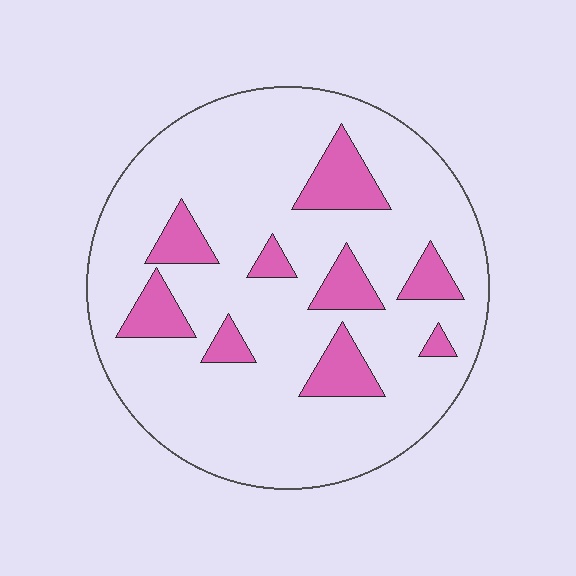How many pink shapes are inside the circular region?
9.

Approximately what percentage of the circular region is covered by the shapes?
Approximately 15%.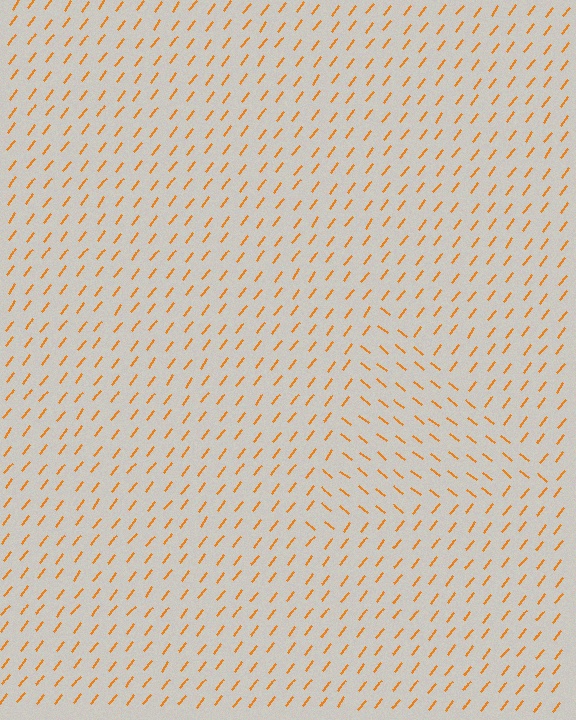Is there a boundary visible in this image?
Yes, there is a texture boundary formed by a change in line orientation.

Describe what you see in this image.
The image is filled with small orange line segments. A triangle region in the image has lines oriented differently from the surrounding lines, creating a visible texture boundary.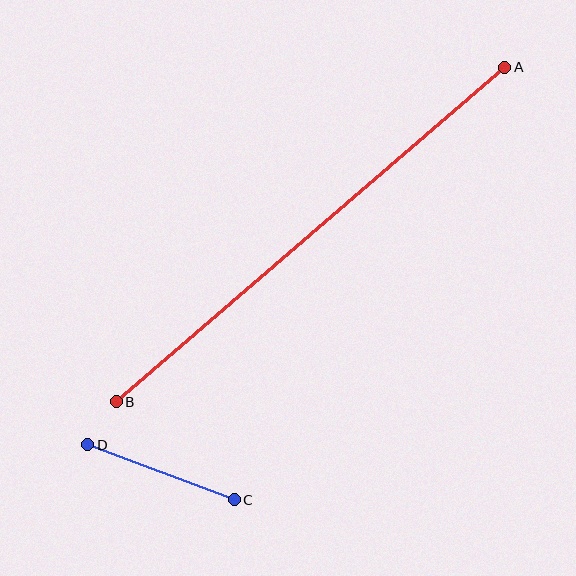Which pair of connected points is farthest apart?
Points A and B are farthest apart.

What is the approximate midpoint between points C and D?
The midpoint is at approximately (161, 472) pixels.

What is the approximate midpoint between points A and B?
The midpoint is at approximately (311, 234) pixels.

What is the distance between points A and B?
The distance is approximately 512 pixels.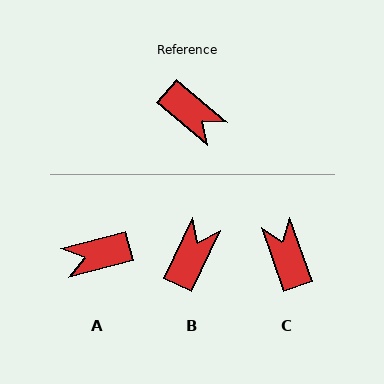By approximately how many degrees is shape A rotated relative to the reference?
Approximately 125 degrees clockwise.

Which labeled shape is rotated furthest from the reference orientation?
C, about 149 degrees away.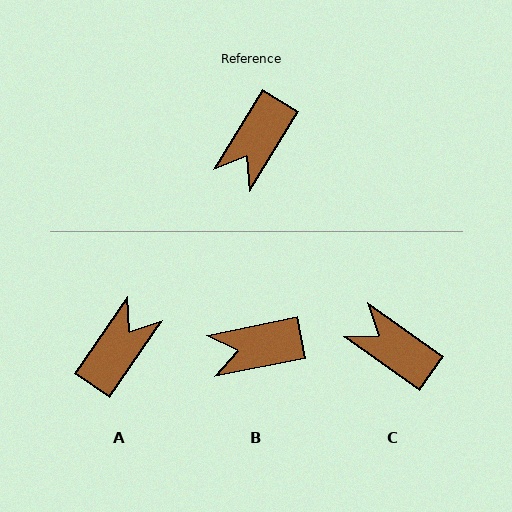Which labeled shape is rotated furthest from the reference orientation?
A, about 177 degrees away.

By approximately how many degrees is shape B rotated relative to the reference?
Approximately 47 degrees clockwise.